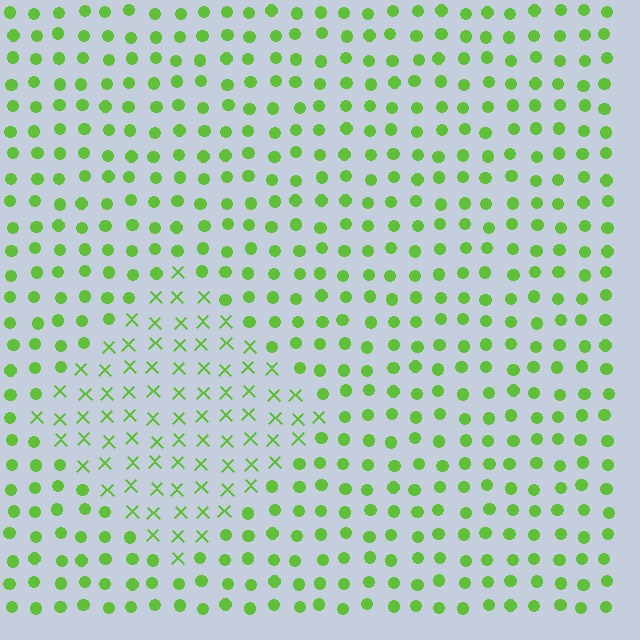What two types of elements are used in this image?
The image uses X marks inside the diamond region and circles outside it.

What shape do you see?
I see a diamond.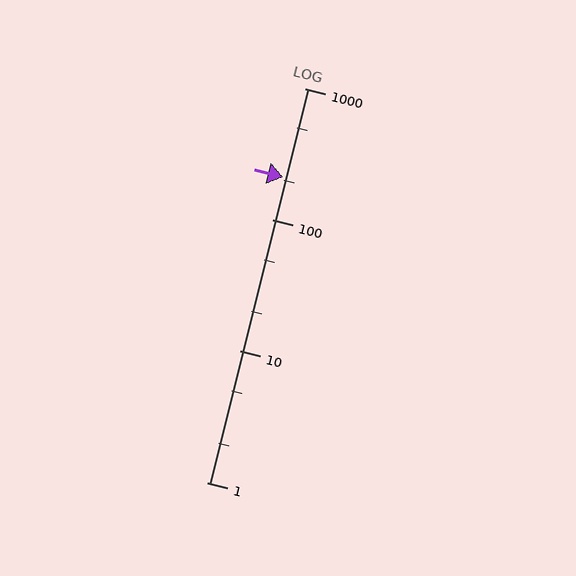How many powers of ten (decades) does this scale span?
The scale spans 3 decades, from 1 to 1000.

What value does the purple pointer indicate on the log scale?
The pointer indicates approximately 210.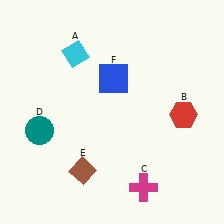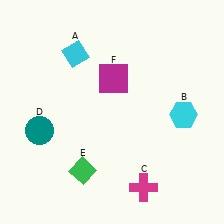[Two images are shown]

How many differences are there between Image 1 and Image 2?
There are 3 differences between the two images.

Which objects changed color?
B changed from red to cyan. E changed from brown to green. F changed from blue to magenta.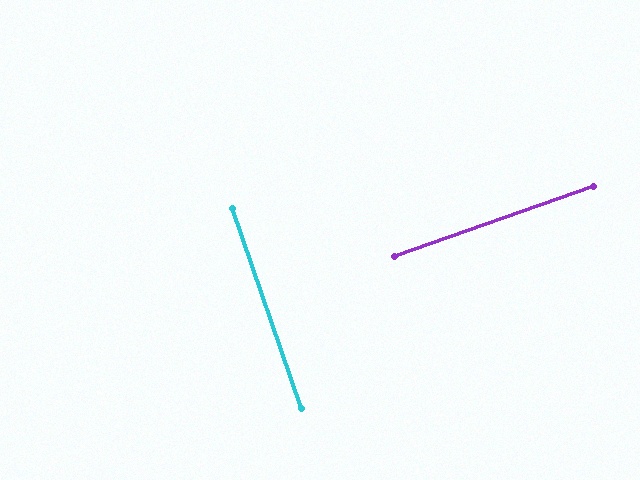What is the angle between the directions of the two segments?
Approximately 90 degrees.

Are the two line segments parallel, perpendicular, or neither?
Perpendicular — they meet at approximately 90°.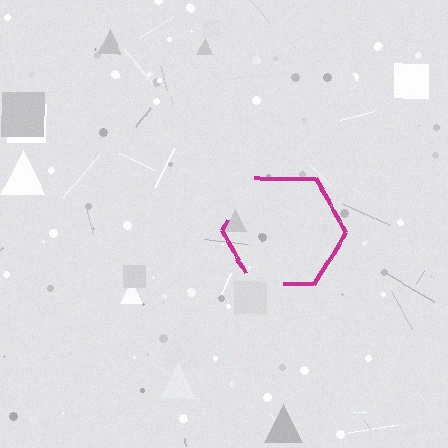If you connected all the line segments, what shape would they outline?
They would outline a hexagon.